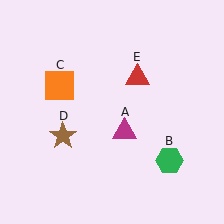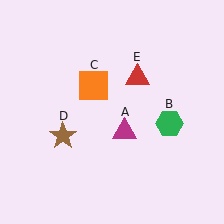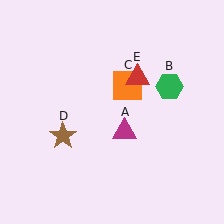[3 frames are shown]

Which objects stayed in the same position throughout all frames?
Magenta triangle (object A) and brown star (object D) and red triangle (object E) remained stationary.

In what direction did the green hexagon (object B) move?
The green hexagon (object B) moved up.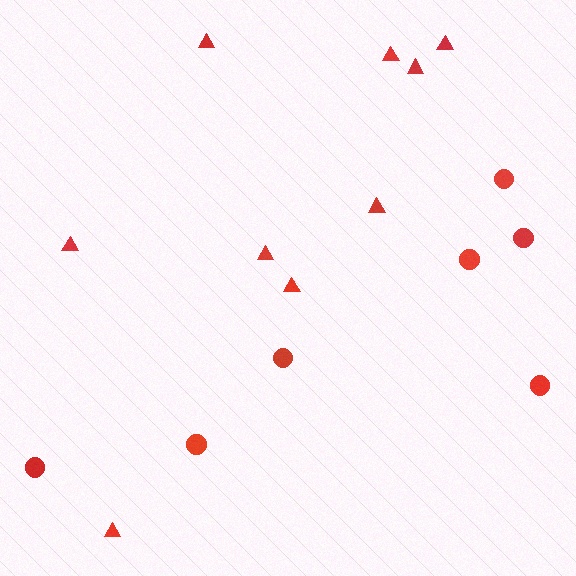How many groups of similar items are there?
There are 2 groups: one group of triangles (9) and one group of circles (7).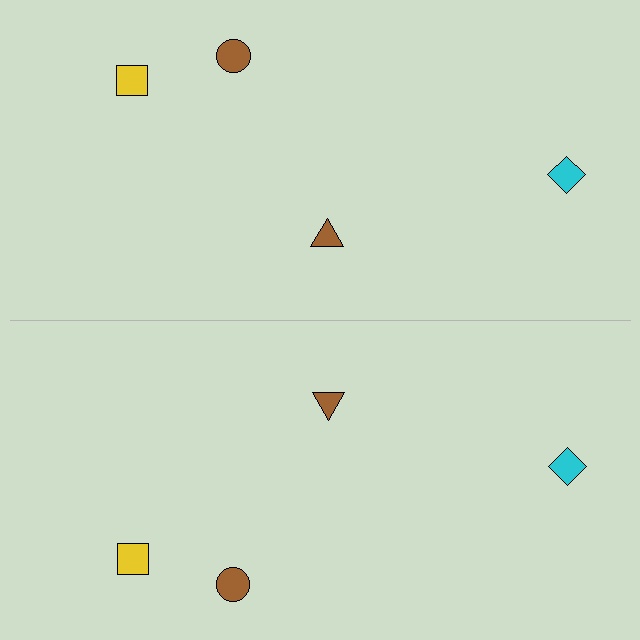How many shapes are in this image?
There are 8 shapes in this image.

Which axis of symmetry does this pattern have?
The pattern has a horizontal axis of symmetry running through the center of the image.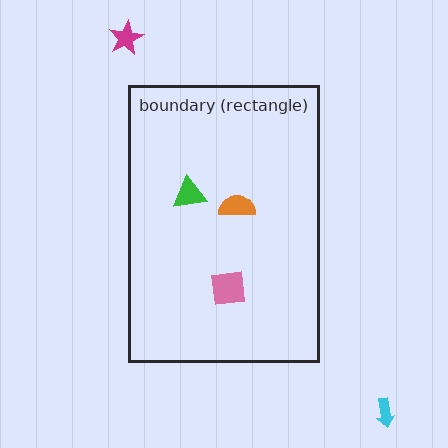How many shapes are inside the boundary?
3 inside, 2 outside.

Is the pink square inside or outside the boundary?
Inside.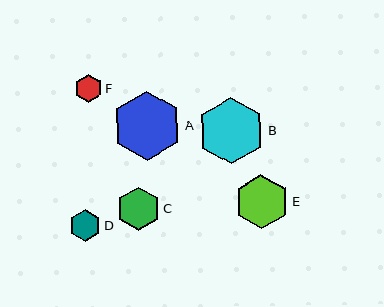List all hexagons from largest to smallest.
From largest to smallest: A, B, E, C, D, F.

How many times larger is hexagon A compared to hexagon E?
Hexagon A is approximately 1.3 times the size of hexagon E.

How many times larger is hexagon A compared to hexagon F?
Hexagon A is approximately 2.5 times the size of hexagon F.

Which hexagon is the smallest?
Hexagon F is the smallest with a size of approximately 28 pixels.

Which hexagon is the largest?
Hexagon A is the largest with a size of approximately 69 pixels.